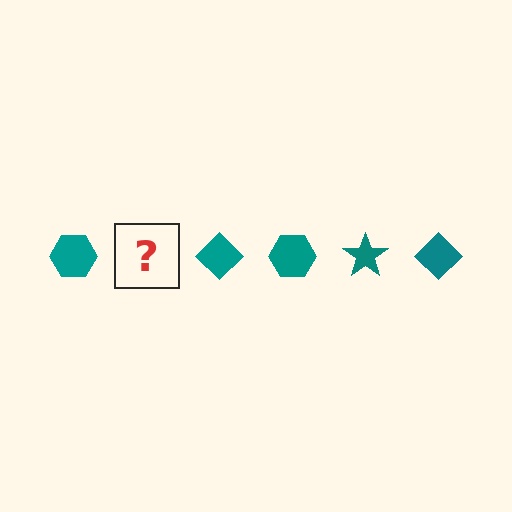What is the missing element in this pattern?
The missing element is a teal star.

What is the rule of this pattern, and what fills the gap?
The rule is that the pattern cycles through hexagon, star, diamond shapes in teal. The gap should be filled with a teal star.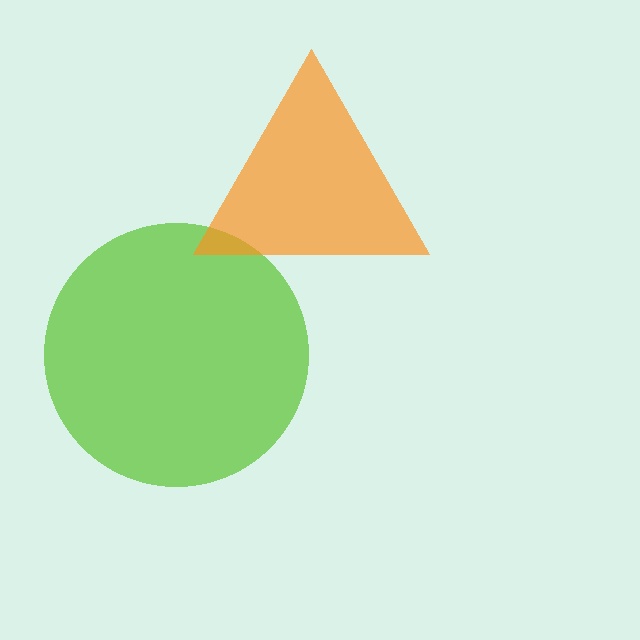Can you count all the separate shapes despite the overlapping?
Yes, there are 2 separate shapes.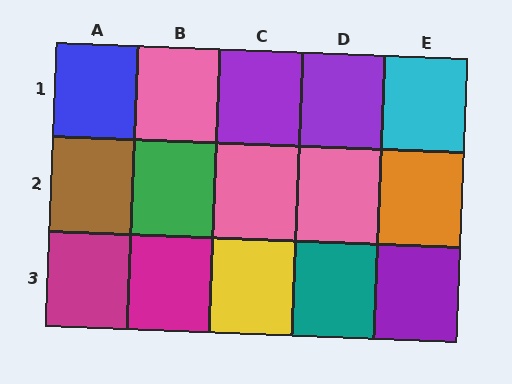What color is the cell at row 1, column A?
Blue.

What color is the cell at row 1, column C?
Purple.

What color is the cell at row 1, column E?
Cyan.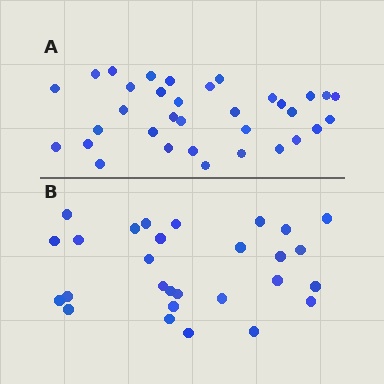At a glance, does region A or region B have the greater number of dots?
Region A (the top region) has more dots.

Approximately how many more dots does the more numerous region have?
Region A has about 6 more dots than region B.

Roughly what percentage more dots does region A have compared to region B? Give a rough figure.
About 20% more.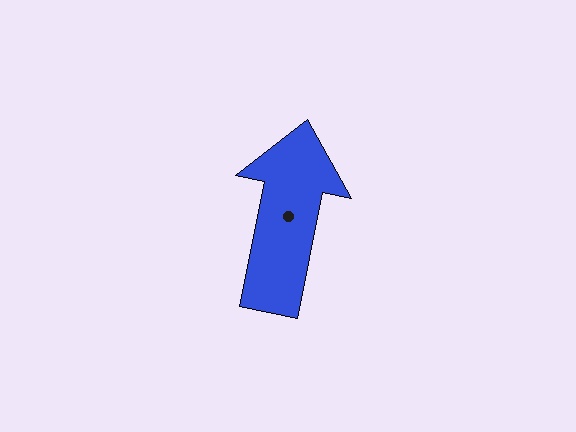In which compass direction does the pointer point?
North.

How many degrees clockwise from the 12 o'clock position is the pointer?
Approximately 11 degrees.